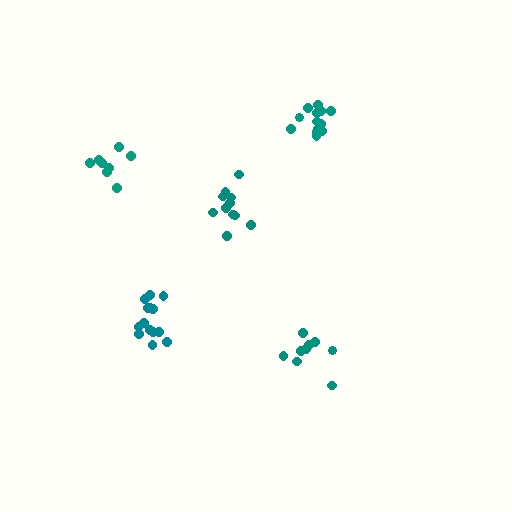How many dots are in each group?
Group 1: 11 dots, Group 2: 8 dots, Group 3: 9 dots, Group 4: 14 dots, Group 5: 14 dots (56 total).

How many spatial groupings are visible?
There are 5 spatial groupings.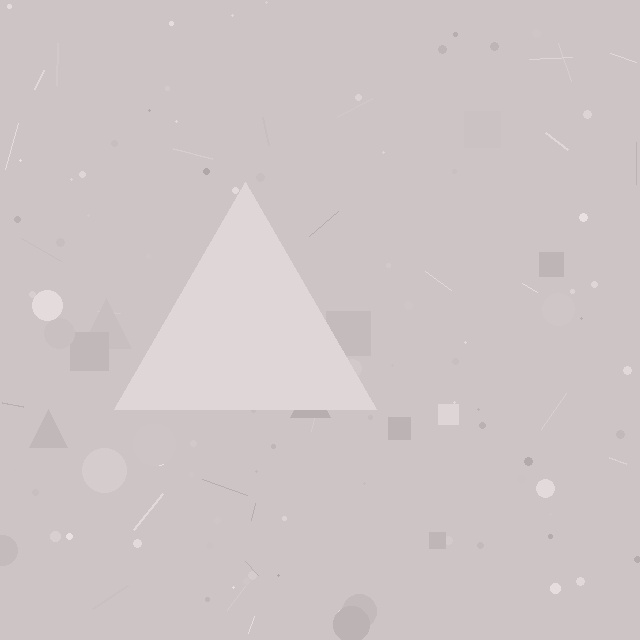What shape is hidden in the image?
A triangle is hidden in the image.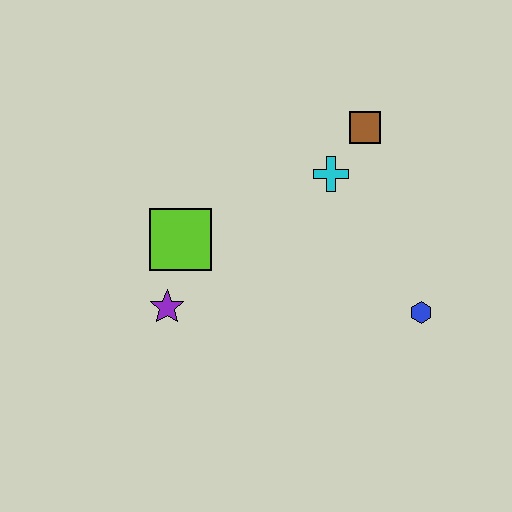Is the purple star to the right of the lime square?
No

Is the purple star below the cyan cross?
Yes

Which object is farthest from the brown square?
The purple star is farthest from the brown square.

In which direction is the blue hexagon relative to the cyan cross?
The blue hexagon is below the cyan cross.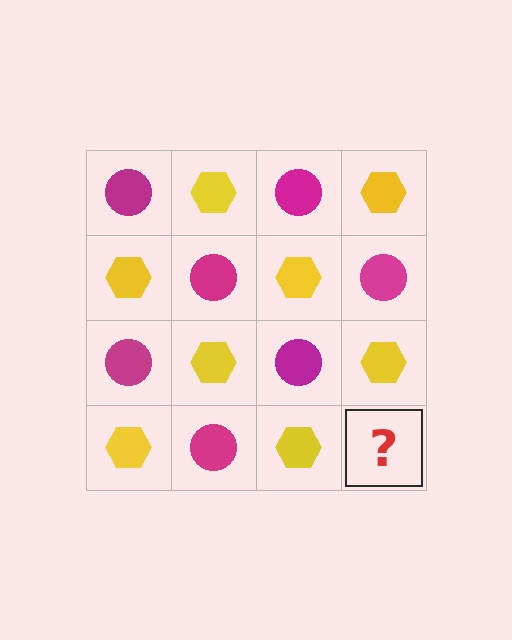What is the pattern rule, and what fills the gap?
The rule is that it alternates magenta circle and yellow hexagon in a checkerboard pattern. The gap should be filled with a magenta circle.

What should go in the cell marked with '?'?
The missing cell should contain a magenta circle.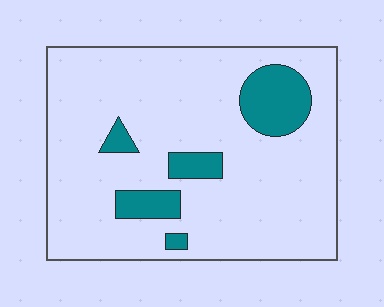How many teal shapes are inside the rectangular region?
5.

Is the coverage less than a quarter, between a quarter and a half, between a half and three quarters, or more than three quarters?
Less than a quarter.